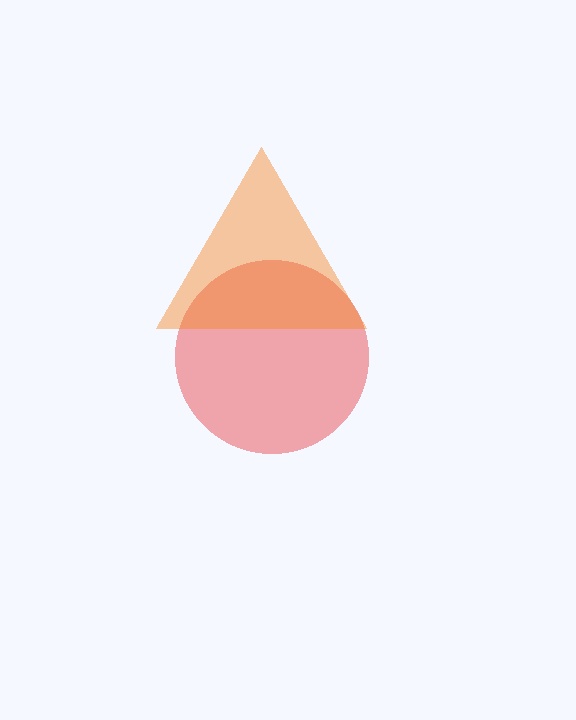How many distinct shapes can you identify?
There are 2 distinct shapes: a red circle, an orange triangle.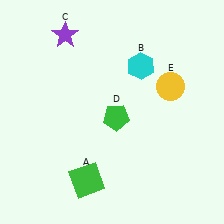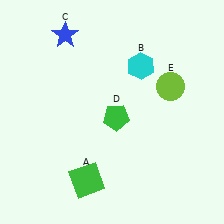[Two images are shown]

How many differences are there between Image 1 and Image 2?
There are 2 differences between the two images.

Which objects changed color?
C changed from purple to blue. E changed from yellow to lime.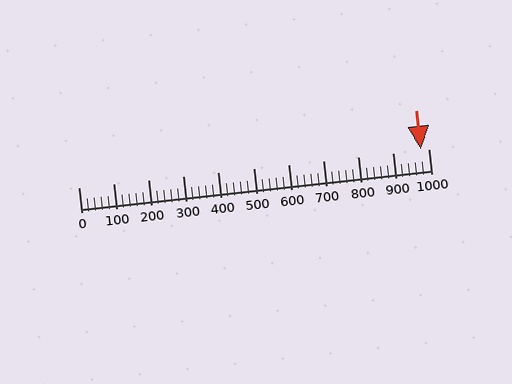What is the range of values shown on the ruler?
The ruler shows values from 0 to 1000.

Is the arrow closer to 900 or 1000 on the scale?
The arrow is closer to 1000.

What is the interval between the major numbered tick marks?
The major tick marks are spaced 100 units apart.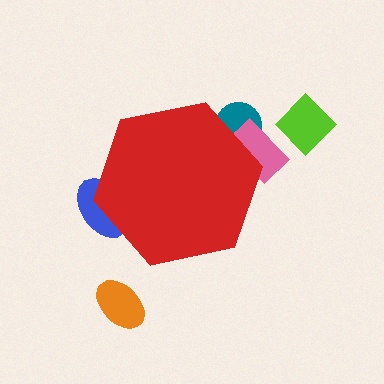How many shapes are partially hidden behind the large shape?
3 shapes are partially hidden.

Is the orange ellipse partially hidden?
No, the orange ellipse is fully visible.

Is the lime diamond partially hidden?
No, the lime diamond is fully visible.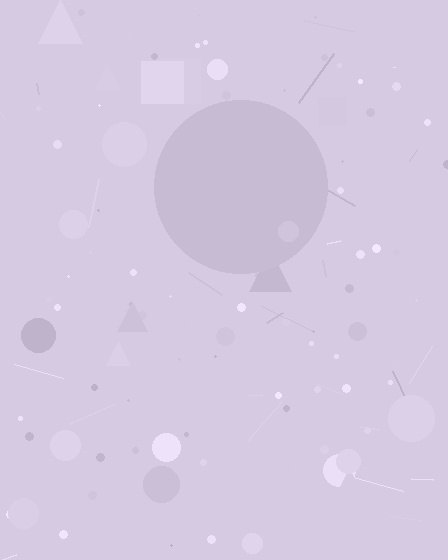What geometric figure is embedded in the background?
A circle is embedded in the background.